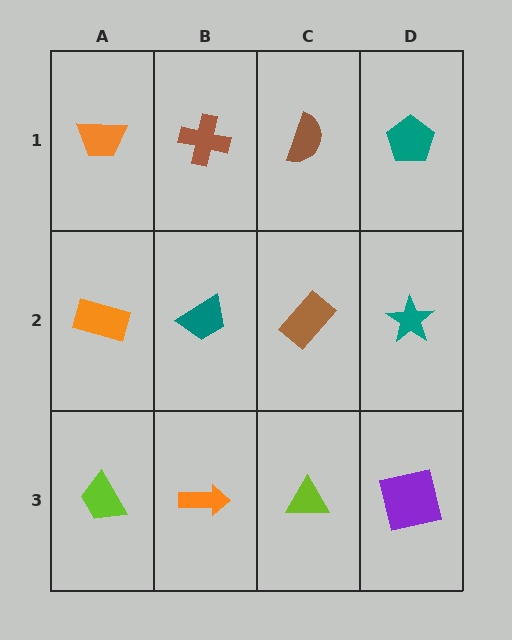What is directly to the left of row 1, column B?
An orange trapezoid.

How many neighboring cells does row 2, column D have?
3.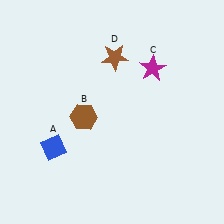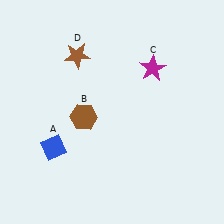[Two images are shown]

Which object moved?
The brown star (D) moved left.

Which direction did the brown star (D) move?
The brown star (D) moved left.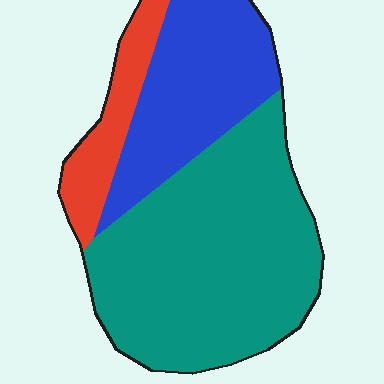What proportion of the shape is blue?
Blue takes up about one quarter (1/4) of the shape.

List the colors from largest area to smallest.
From largest to smallest: teal, blue, red.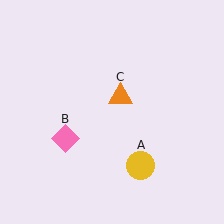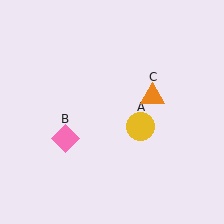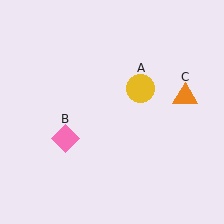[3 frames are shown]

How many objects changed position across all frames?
2 objects changed position: yellow circle (object A), orange triangle (object C).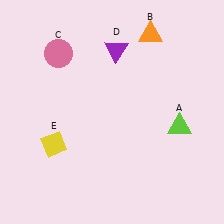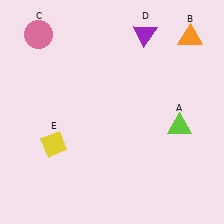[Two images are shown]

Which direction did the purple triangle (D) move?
The purple triangle (D) moved right.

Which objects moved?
The objects that moved are: the orange triangle (B), the pink circle (C), the purple triangle (D).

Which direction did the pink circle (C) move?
The pink circle (C) moved left.